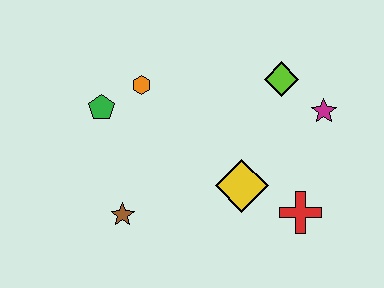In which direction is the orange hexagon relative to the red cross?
The orange hexagon is to the left of the red cross.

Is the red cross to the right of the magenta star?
No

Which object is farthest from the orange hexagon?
The red cross is farthest from the orange hexagon.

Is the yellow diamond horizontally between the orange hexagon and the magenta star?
Yes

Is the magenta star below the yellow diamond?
No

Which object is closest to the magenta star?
The lime diamond is closest to the magenta star.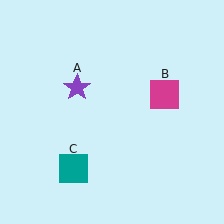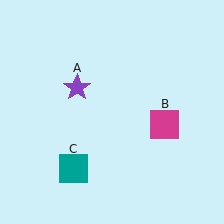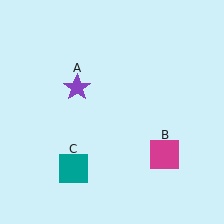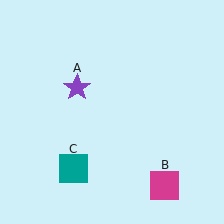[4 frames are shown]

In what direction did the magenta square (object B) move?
The magenta square (object B) moved down.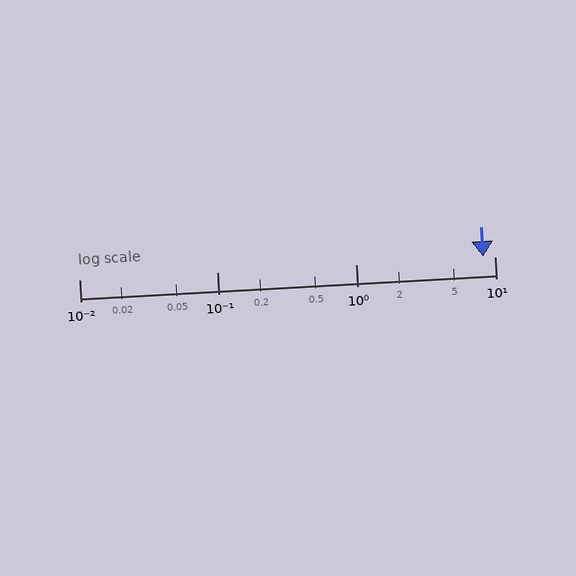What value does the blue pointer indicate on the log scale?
The pointer indicates approximately 8.3.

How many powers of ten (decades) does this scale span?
The scale spans 3 decades, from 0.01 to 10.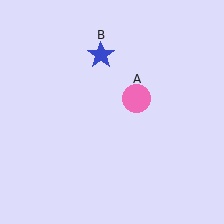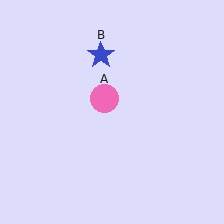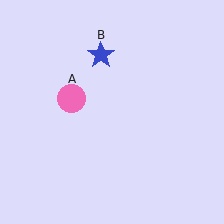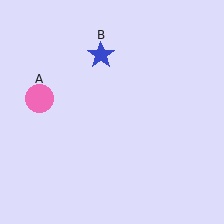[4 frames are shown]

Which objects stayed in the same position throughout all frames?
Blue star (object B) remained stationary.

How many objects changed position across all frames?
1 object changed position: pink circle (object A).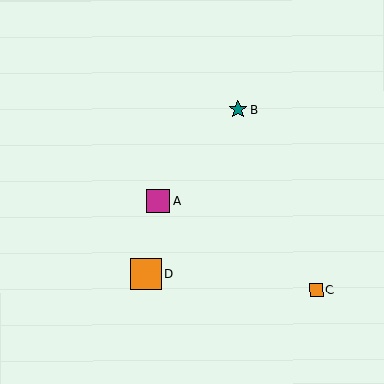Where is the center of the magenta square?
The center of the magenta square is at (158, 201).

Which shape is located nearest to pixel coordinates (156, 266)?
The orange square (labeled D) at (146, 274) is nearest to that location.